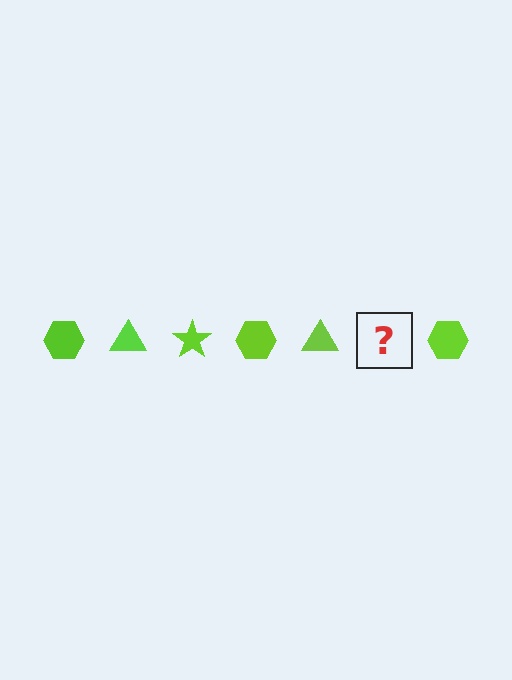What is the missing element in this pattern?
The missing element is a lime star.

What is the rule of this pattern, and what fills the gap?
The rule is that the pattern cycles through hexagon, triangle, star shapes in lime. The gap should be filled with a lime star.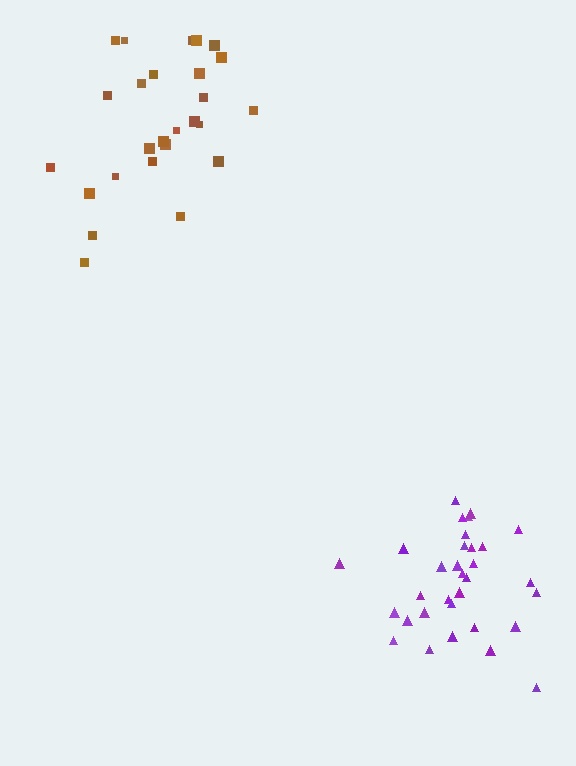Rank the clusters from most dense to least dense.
purple, brown.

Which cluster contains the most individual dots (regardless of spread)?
Purple (32).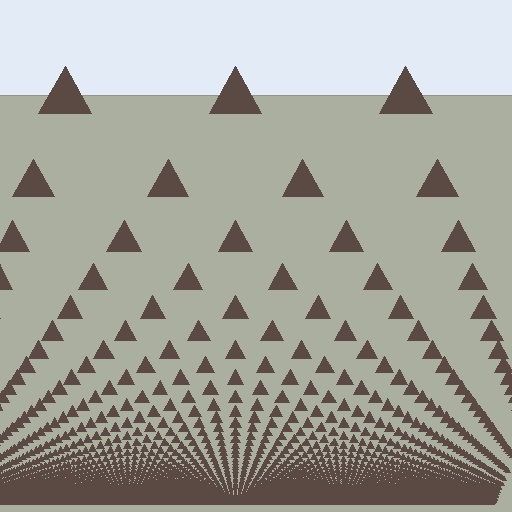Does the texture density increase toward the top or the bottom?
Density increases toward the bottom.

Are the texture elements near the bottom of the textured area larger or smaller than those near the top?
Smaller. The gradient is inverted — elements near the bottom are smaller and denser.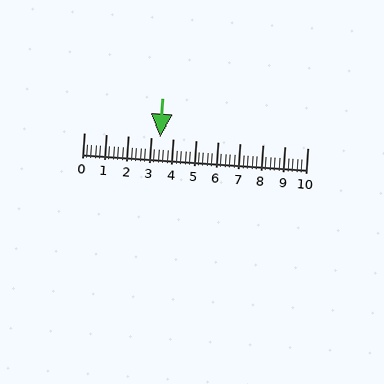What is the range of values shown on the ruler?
The ruler shows values from 0 to 10.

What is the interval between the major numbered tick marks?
The major tick marks are spaced 1 units apart.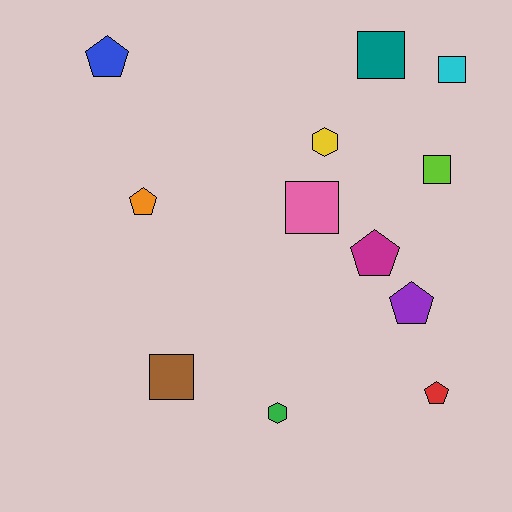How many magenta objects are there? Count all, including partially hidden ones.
There is 1 magenta object.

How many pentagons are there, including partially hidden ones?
There are 5 pentagons.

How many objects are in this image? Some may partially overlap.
There are 12 objects.